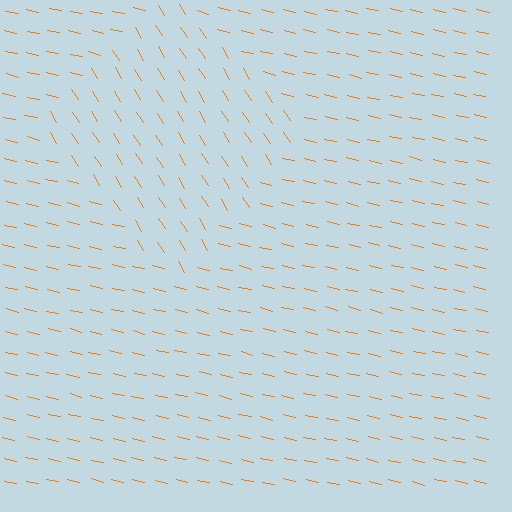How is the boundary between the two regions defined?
The boundary is defined purely by a change in line orientation (approximately 45 degrees difference). All lines are the same color and thickness.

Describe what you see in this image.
The image is filled with small orange line segments. A diamond region in the image has lines oriented differently from the surrounding lines, creating a visible texture boundary.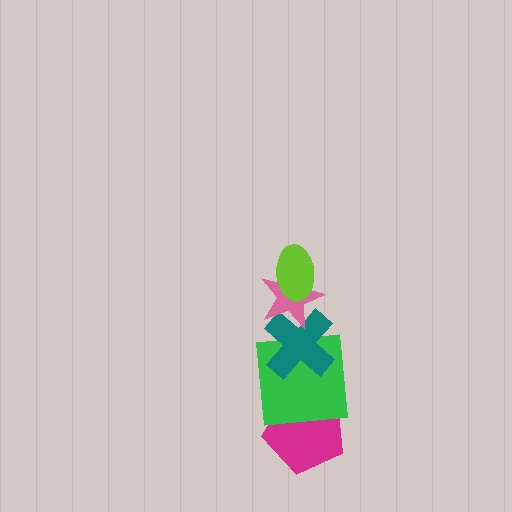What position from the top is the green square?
The green square is 4th from the top.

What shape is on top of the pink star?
The lime ellipse is on top of the pink star.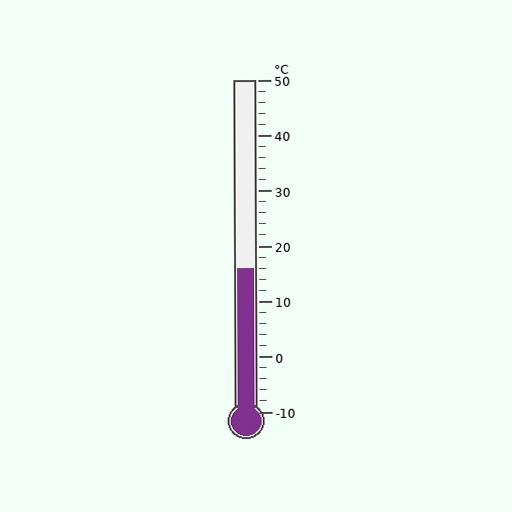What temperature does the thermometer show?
The thermometer shows approximately 16°C.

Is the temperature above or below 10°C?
The temperature is above 10°C.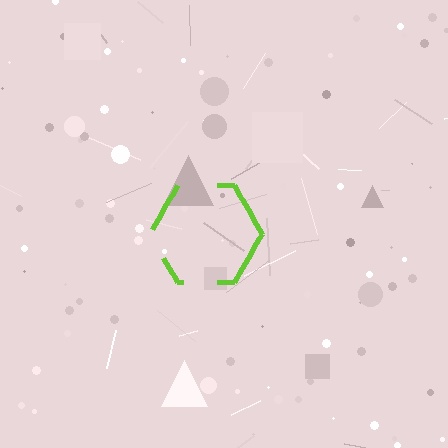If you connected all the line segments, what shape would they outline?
They would outline a hexagon.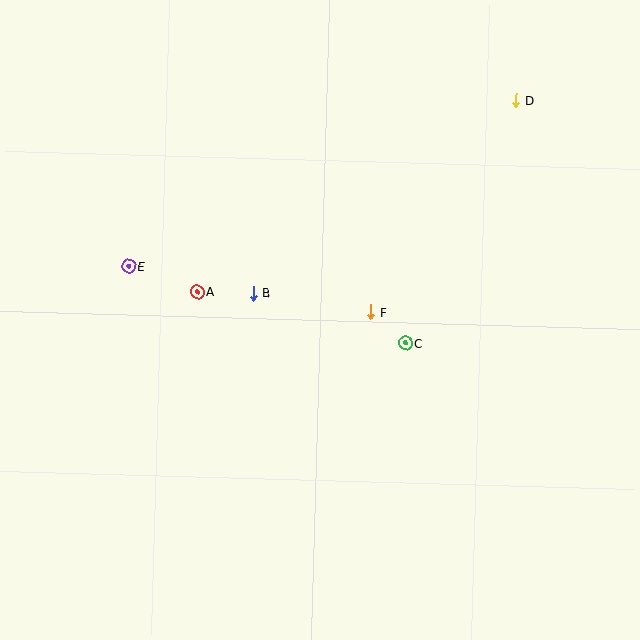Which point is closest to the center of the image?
Point F at (371, 312) is closest to the center.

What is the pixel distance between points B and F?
The distance between B and F is 120 pixels.